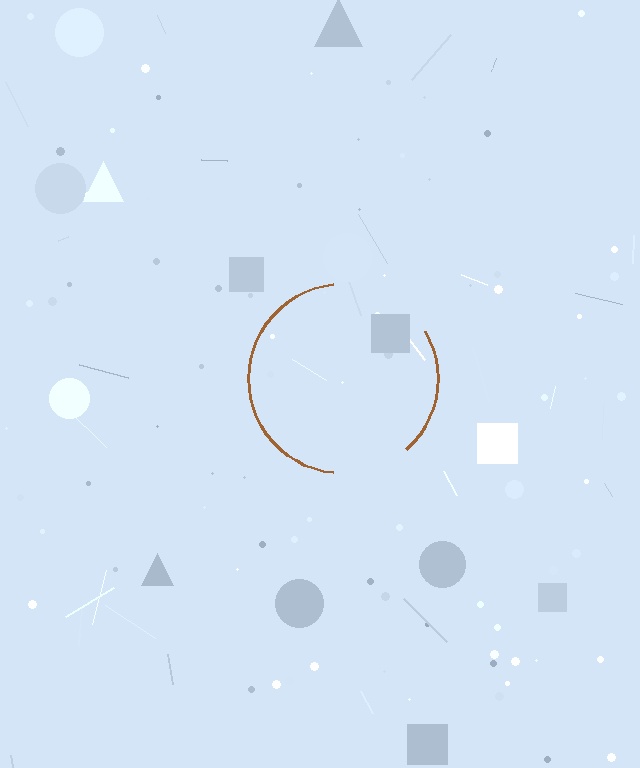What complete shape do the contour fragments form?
The contour fragments form a circle.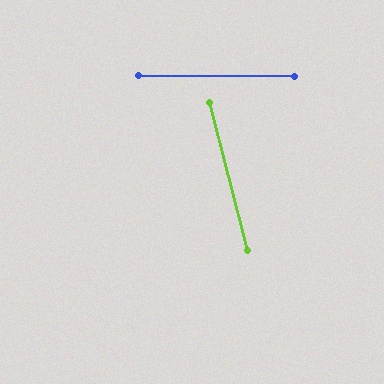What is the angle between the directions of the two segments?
Approximately 76 degrees.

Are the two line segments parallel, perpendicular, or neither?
Neither parallel nor perpendicular — they differ by about 76°.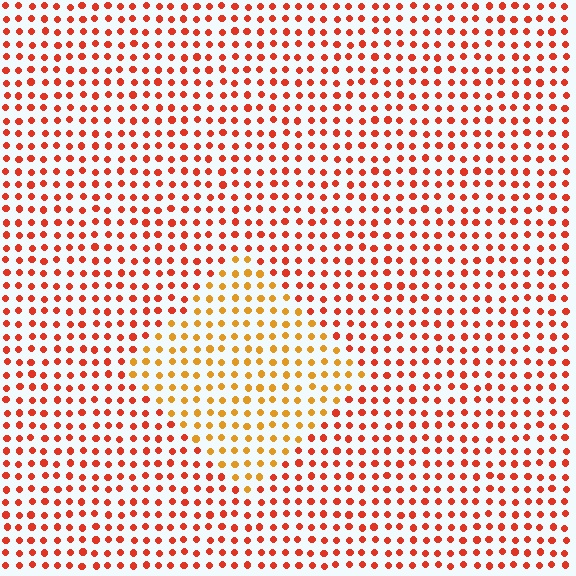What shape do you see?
I see a diamond.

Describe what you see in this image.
The image is filled with small red elements in a uniform arrangement. A diamond-shaped region is visible where the elements are tinted to a slightly different hue, forming a subtle color boundary.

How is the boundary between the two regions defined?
The boundary is defined purely by a slight shift in hue (about 32 degrees). Spacing, size, and orientation are identical on both sides.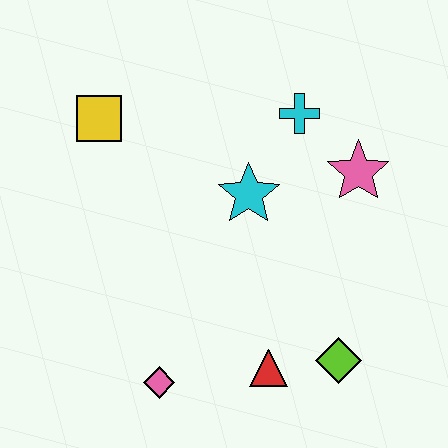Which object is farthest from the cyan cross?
The pink diamond is farthest from the cyan cross.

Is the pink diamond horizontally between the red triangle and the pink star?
No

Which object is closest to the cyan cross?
The pink star is closest to the cyan cross.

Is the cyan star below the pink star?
Yes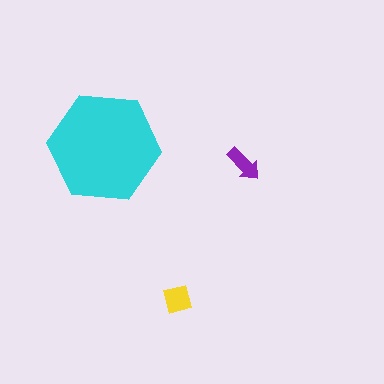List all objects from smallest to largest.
The purple arrow, the yellow square, the cyan hexagon.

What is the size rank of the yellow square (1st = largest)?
2nd.